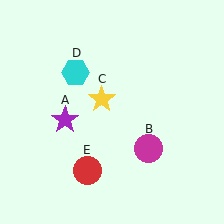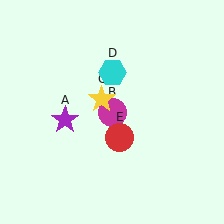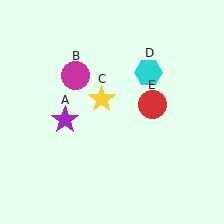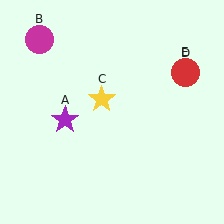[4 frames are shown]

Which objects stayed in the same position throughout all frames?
Purple star (object A) and yellow star (object C) remained stationary.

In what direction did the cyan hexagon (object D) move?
The cyan hexagon (object D) moved right.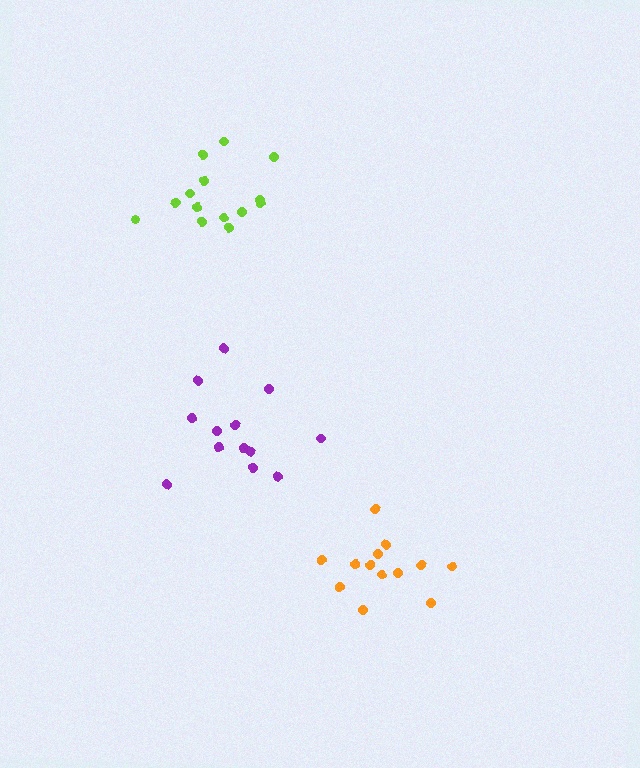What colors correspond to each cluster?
The clusters are colored: purple, orange, lime.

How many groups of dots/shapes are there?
There are 3 groups.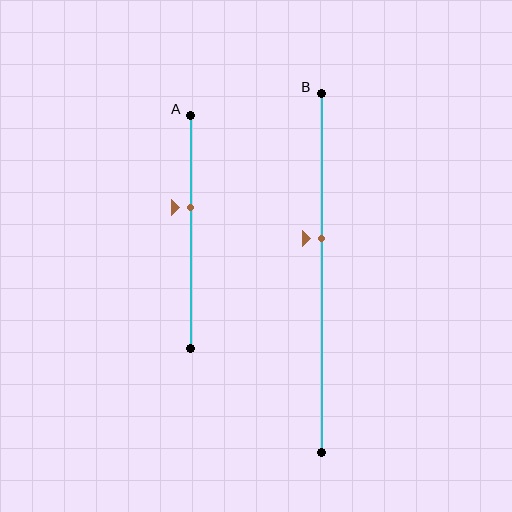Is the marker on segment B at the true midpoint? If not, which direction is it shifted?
No, the marker on segment B is shifted upward by about 10% of the segment length.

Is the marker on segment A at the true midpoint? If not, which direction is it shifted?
No, the marker on segment A is shifted upward by about 11% of the segment length.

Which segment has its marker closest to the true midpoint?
Segment B has its marker closest to the true midpoint.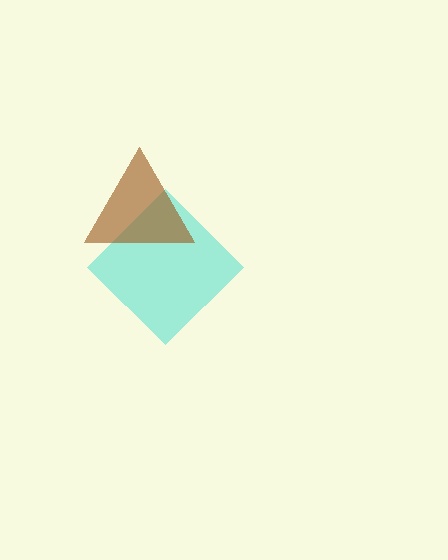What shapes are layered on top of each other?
The layered shapes are: a cyan diamond, a brown triangle.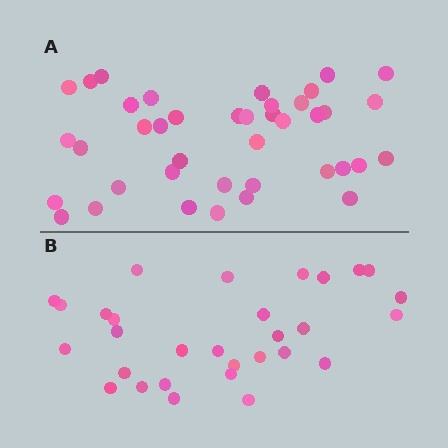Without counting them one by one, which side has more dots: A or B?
Region A (the top region) has more dots.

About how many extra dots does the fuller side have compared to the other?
Region A has roughly 10 or so more dots than region B.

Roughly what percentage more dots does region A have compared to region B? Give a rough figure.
About 35% more.